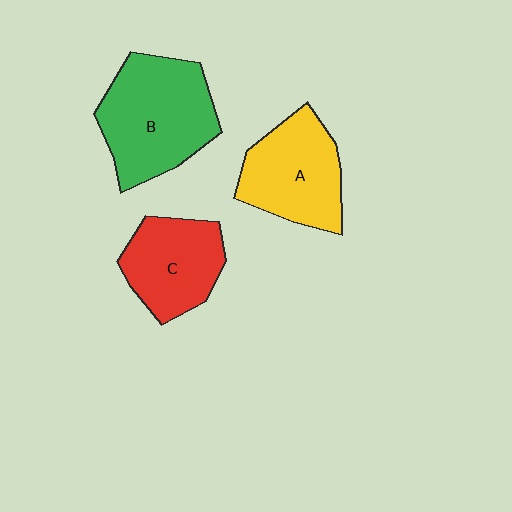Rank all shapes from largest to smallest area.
From largest to smallest: B (green), A (yellow), C (red).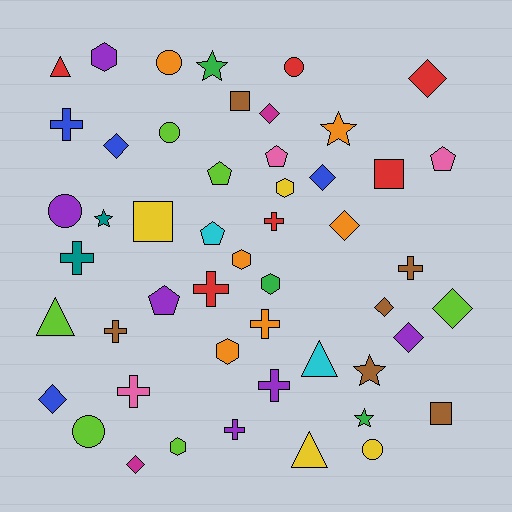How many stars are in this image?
There are 5 stars.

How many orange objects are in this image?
There are 6 orange objects.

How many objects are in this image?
There are 50 objects.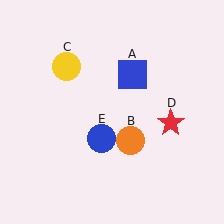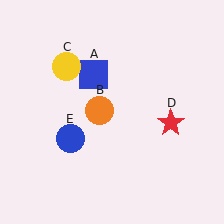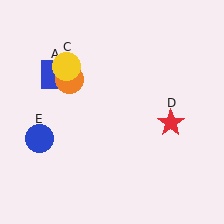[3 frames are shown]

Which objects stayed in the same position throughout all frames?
Yellow circle (object C) and red star (object D) remained stationary.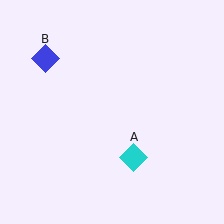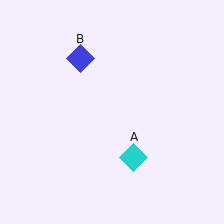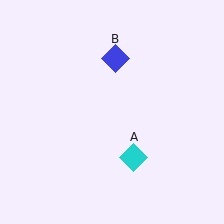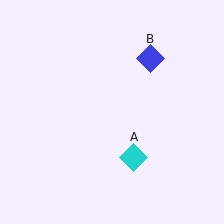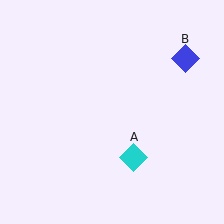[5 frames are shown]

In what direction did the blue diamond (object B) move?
The blue diamond (object B) moved right.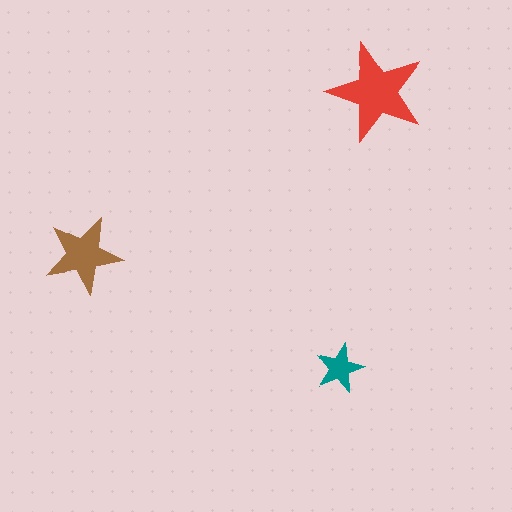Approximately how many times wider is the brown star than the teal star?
About 1.5 times wider.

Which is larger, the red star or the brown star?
The red one.